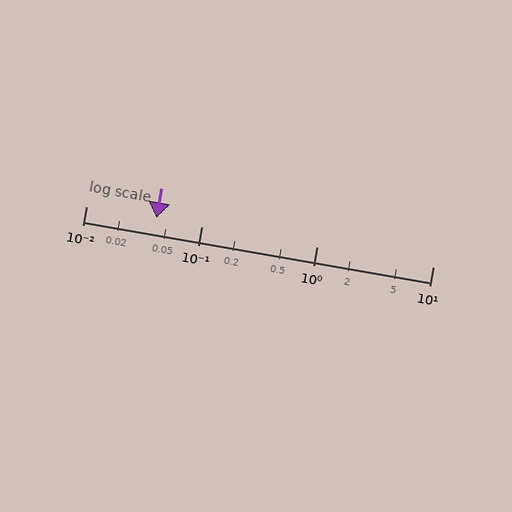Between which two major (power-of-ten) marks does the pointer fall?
The pointer is between 0.01 and 0.1.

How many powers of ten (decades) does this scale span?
The scale spans 3 decades, from 0.01 to 10.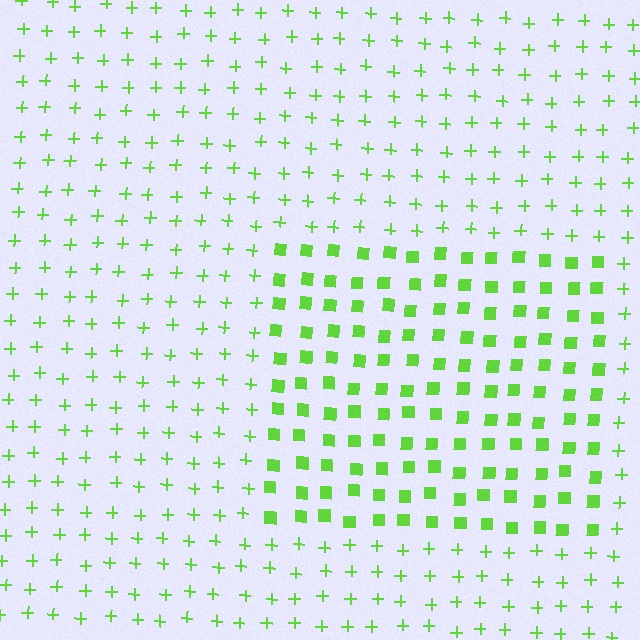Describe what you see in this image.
The image is filled with small lime elements arranged in a uniform grid. A rectangle-shaped region contains squares, while the surrounding area contains plus signs. The boundary is defined purely by the change in element shape.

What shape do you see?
I see a rectangle.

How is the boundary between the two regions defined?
The boundary is defined by a change in element shape: squares inside vs. plus signs outside. All elements share the same color and spacing.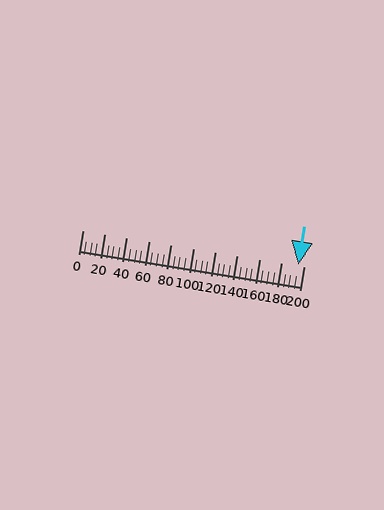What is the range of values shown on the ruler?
The ruler shows values from 0 to 200.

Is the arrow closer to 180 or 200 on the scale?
The arrow is closer to 200.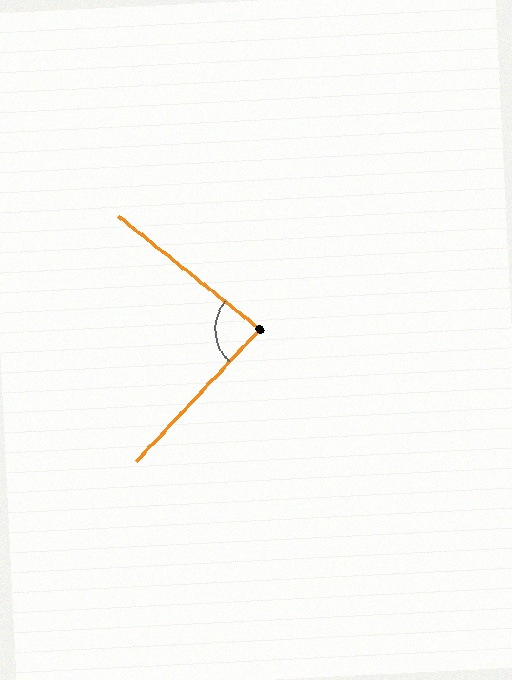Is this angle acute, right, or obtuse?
It is approximately a right angle.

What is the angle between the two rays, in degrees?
Approximately 85 degrees.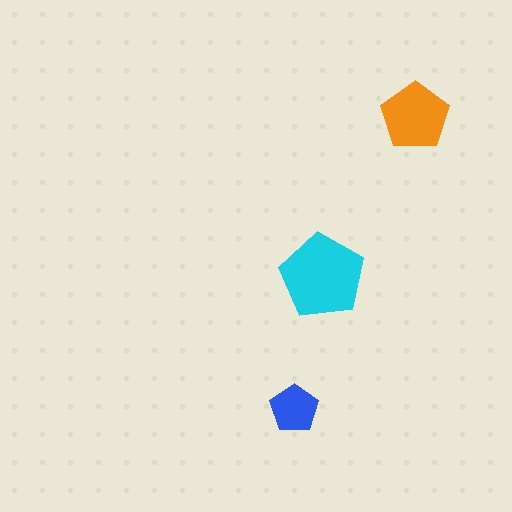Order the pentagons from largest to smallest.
the cyan one, the orange one, the blue one.